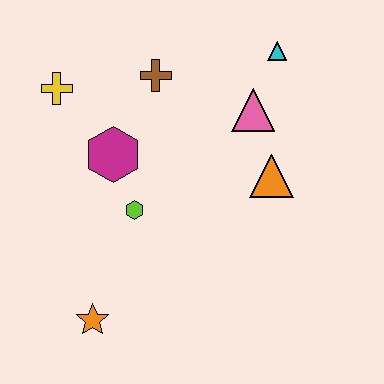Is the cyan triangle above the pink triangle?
Yes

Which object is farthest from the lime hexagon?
The cyan triangle is farthest from the lime hexagon.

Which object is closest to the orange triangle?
The pink triangle is closest to the orange triangle.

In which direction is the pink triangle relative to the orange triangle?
The pink triangle is above the orange triangle.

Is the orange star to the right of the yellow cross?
Yes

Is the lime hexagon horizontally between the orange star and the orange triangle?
Yes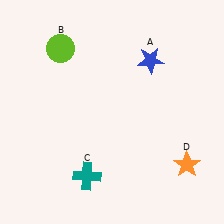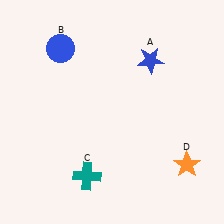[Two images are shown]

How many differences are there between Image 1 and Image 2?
There is 1 difference between the two images.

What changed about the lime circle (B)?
In Image 1, B is lime. In Image 2, it changed to blue.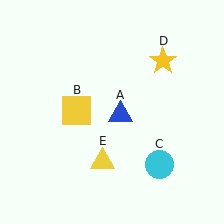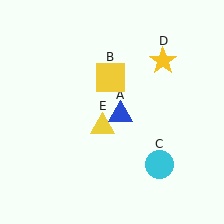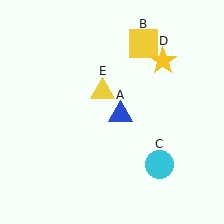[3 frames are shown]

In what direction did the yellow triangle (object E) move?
The yellow triangle (object E) moved up.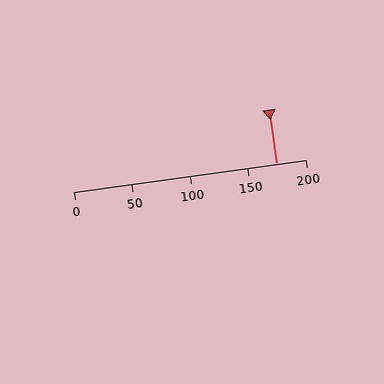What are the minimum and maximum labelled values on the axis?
The axis runs from 0 to 200.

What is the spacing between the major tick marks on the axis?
The major ticks are spaced 50 apart.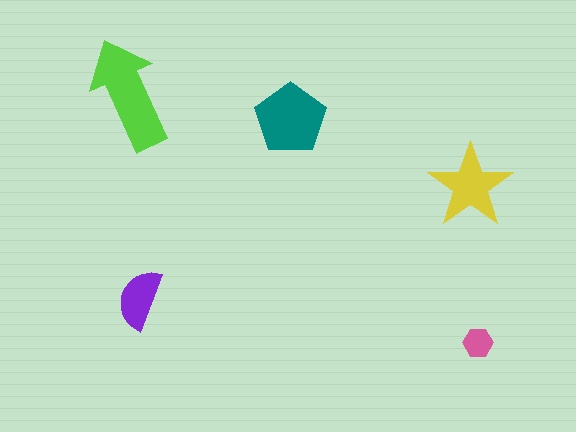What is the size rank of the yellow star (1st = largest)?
3rd.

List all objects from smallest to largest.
The pink hexagon, the purple semicircle, the yellow star, the teal pentagon, the lime arrow.